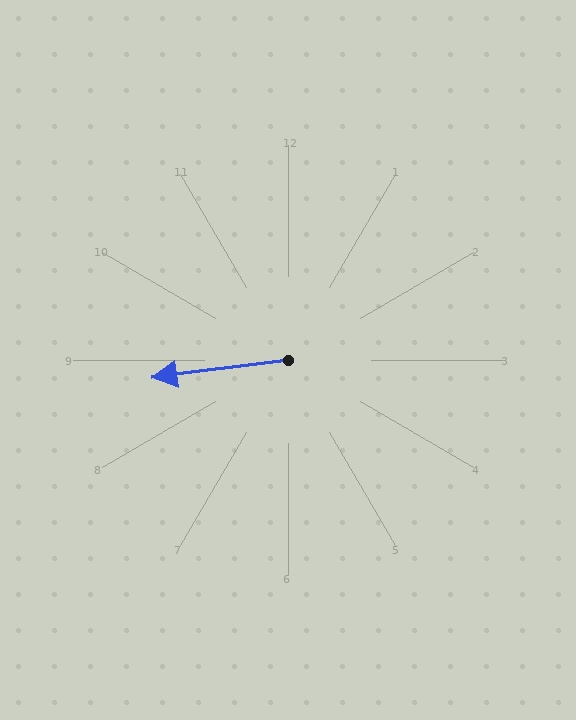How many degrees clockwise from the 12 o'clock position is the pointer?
Approximately 263 degrees.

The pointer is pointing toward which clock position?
Roughly 9 o'clock.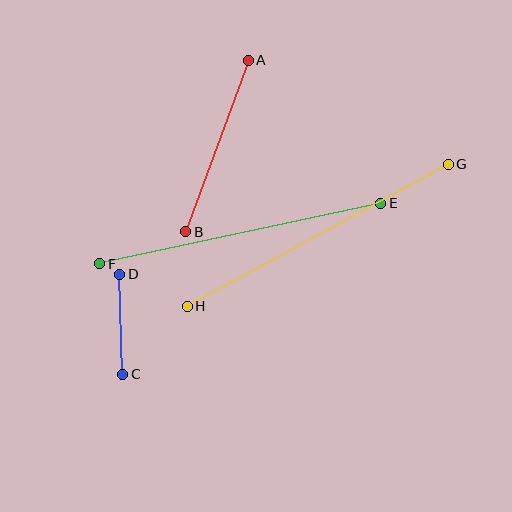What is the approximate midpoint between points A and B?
The midpoint is at approximately (217, 146) pixels.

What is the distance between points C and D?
The distance is approximately 100 pixels.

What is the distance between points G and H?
The distance is approximately 297 pixels.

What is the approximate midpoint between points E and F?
The midpoint is at approximately (240, 234) pixels.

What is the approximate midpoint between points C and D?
The midpoint is at approximately (121, 324) pixels.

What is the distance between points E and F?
The distance is approximately 287 pixels.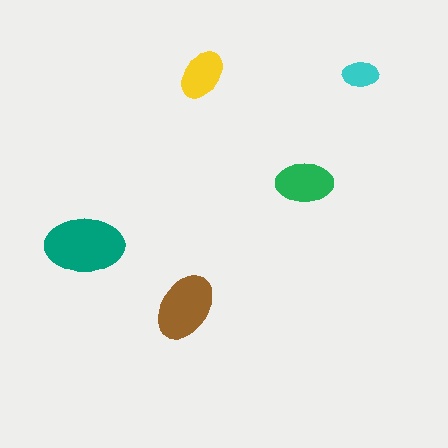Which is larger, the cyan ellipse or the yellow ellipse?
The yellow one.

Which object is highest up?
The cyan ellipse is topmost.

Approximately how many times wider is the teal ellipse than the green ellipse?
About 1.5 times wider.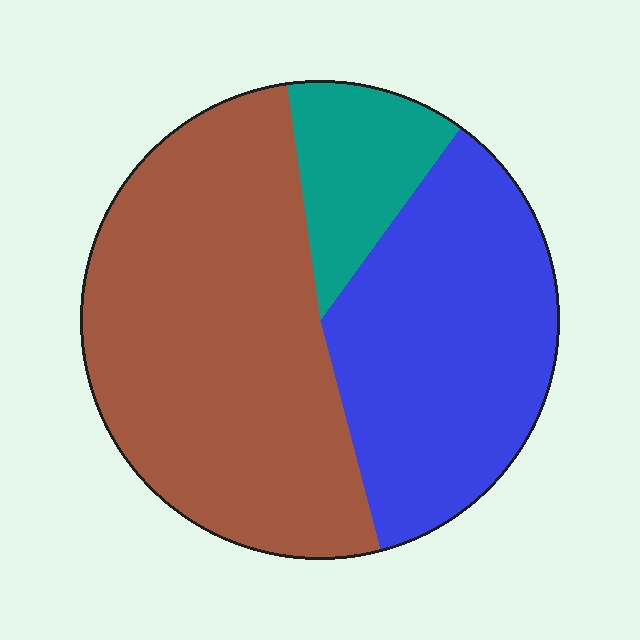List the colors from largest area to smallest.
From largest to smallest: brown, blue, teal.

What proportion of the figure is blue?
Blue takes up between a third and a half of the figure.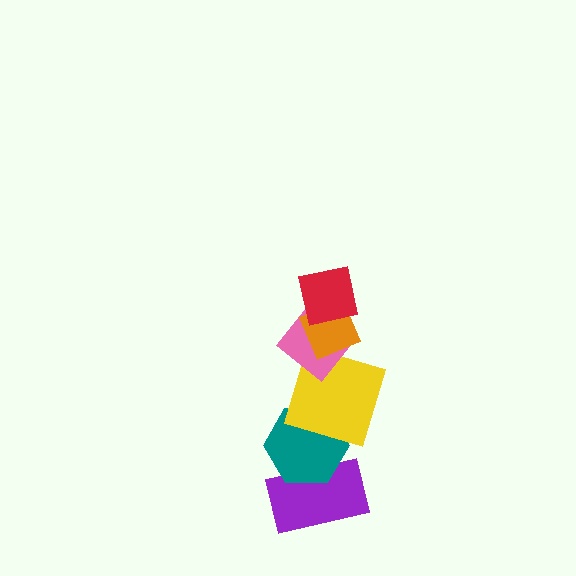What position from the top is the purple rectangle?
The purple rectangle is 6th from the top.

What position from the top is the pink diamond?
The pink diamond is 3rd from the top.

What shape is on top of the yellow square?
The pink diamond is on top of the yellow square.